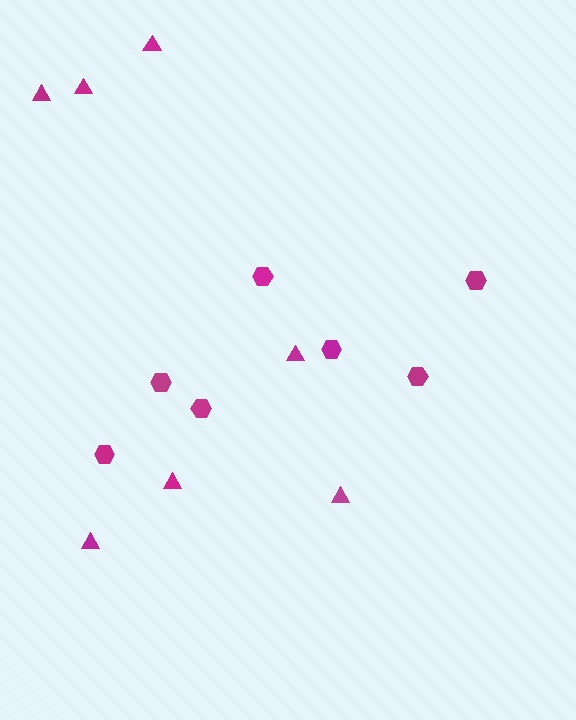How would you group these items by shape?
There are 2 groups: one group of triangles (7) and one group of hexagons (7).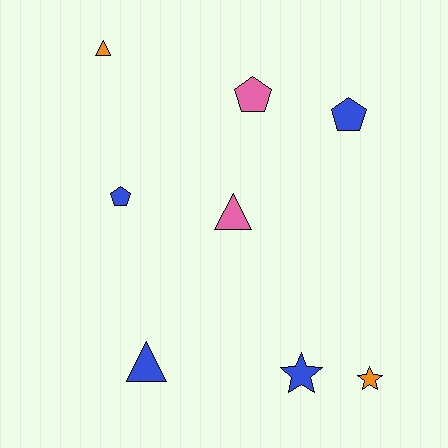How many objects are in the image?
There are 8 objects.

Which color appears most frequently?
Blue, with 4 objects.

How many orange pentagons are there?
There are no orange pentagons.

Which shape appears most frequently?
Triangle, with 3 objects.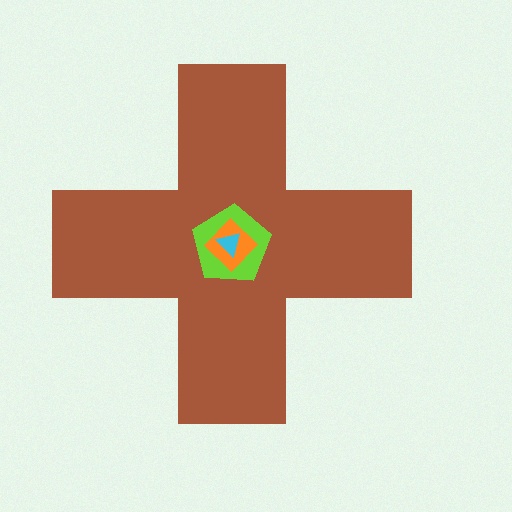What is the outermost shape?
The brown cross.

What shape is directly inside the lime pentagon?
The orange diamond.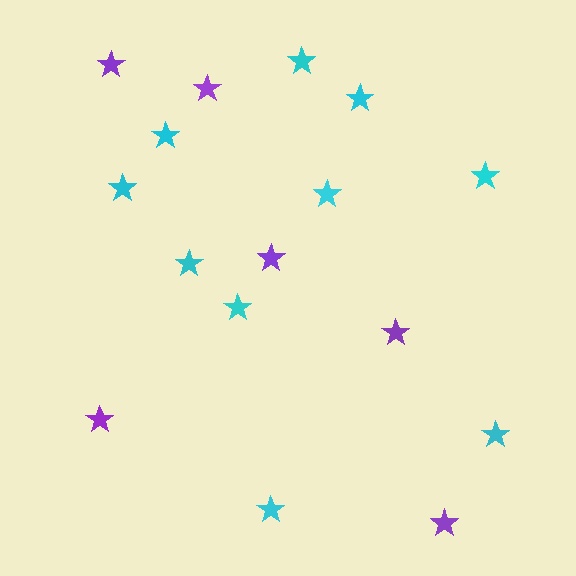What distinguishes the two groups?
There are 2 groups: one group of cyan stars (10) and one group of purple stars (6).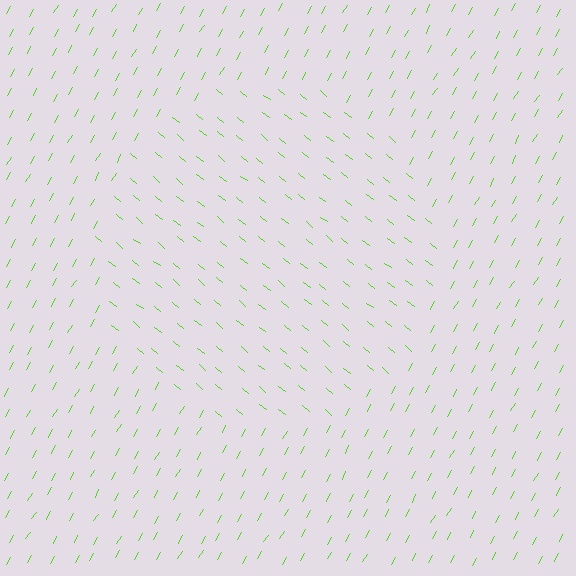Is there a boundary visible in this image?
Yes, there is a texture boundary formed by a change in line orientation.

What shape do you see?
I see a circle.